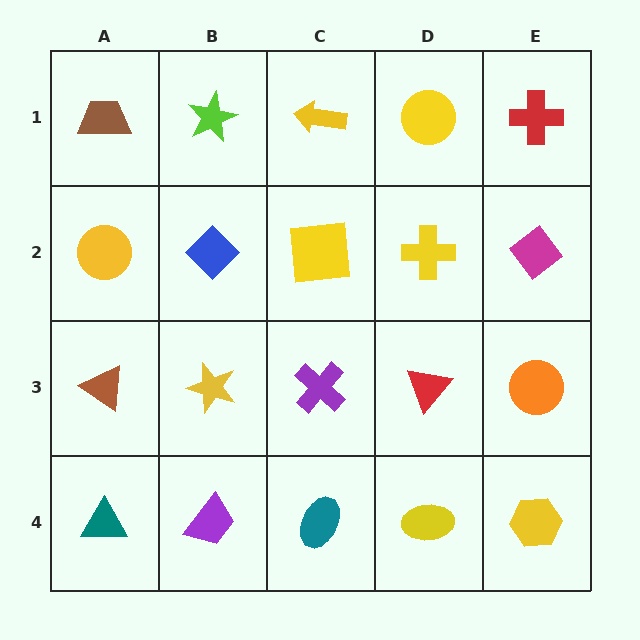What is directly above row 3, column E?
A magenta diamond.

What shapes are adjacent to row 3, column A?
A yellow circle (row 2, column A), a teal triangle (row 4, column A), a yellow star (row 3, column B).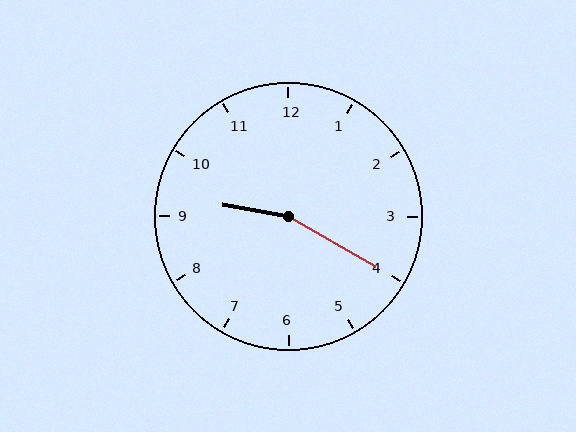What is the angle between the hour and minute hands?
Approximately 160 degrees.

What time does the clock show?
9:20.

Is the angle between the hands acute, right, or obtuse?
It is obtuse.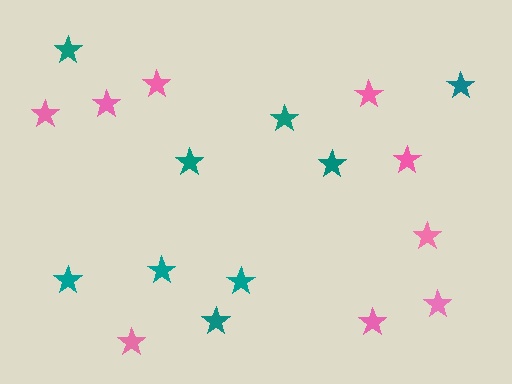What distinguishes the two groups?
There are 2 groups: one group of pink stars (9) and one group of teal stars (9).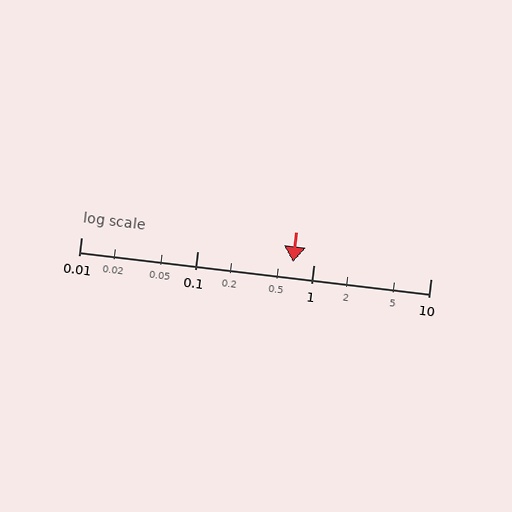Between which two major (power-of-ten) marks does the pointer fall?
The pointer is between 0.1 and 1.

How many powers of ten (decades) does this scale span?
The scale spans 3 decades, from 0.01 to 10.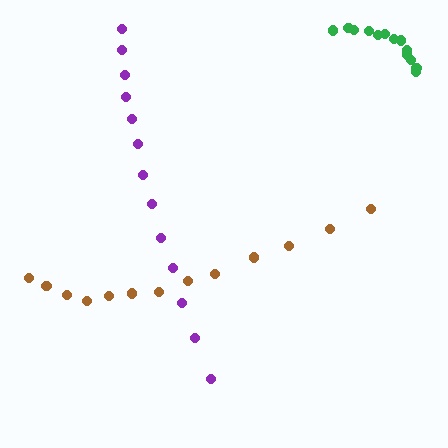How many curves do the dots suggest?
There are 3 distinct paths.